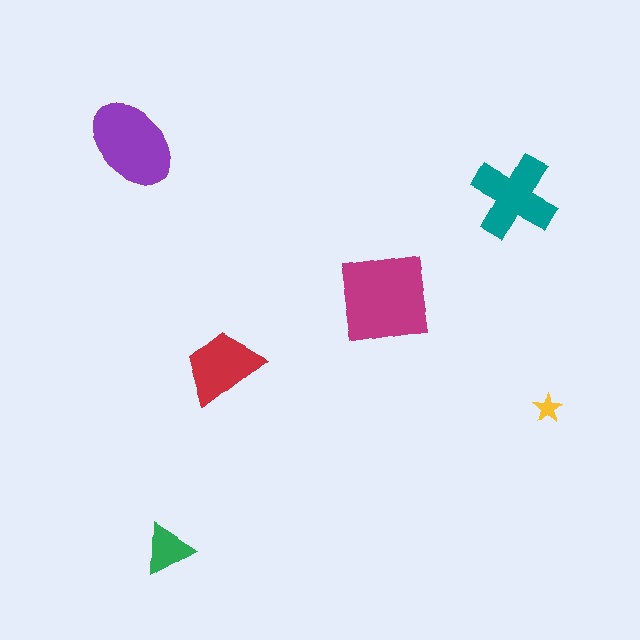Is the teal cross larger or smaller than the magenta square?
Smaller.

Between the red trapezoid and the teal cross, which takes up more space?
The teal cross.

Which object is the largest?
The magenta square.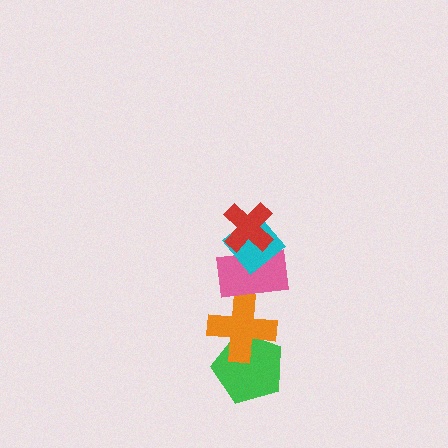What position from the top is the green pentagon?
The green pentagon is 5th from the top.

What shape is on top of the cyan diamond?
The red cross is on top of the cyan diamond.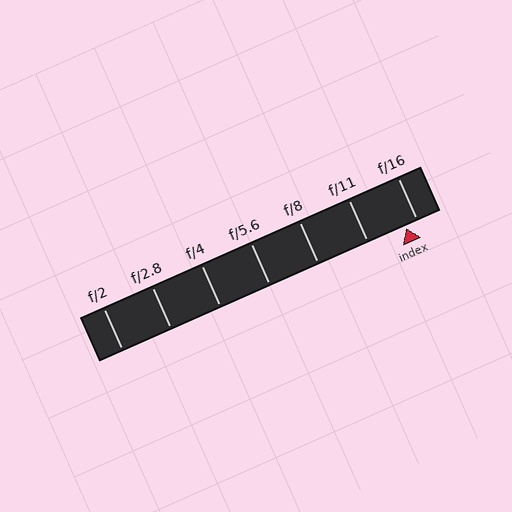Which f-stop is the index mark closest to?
The index mark is closest to f/16.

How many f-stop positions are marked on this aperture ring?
There are 7 f-stop positions marked.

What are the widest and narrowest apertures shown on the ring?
The widest aperture shown is f/2 and the narrowest is f/16.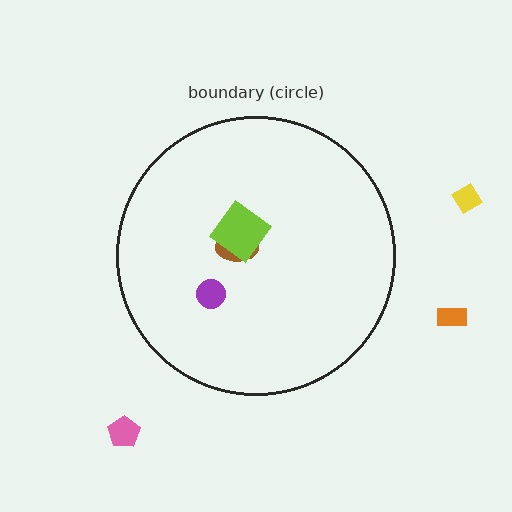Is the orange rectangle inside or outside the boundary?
Outside.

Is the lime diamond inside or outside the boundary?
Inside.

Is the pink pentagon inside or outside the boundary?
Outside.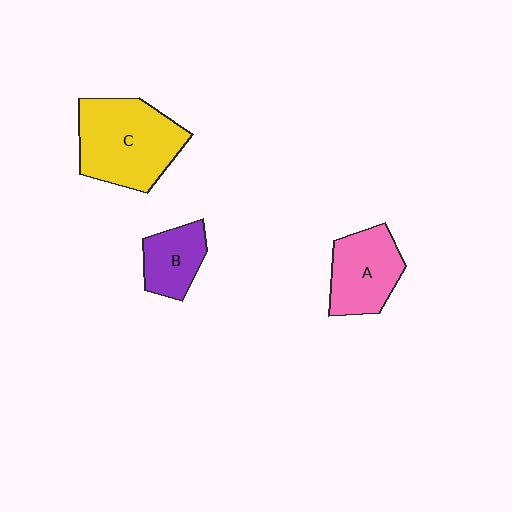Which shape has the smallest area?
Shape B (purple).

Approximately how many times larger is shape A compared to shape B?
Approximately 1.4 times.